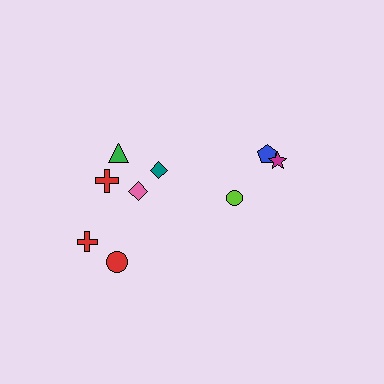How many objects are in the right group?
There are 3 objects.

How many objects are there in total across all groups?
There are 9 objects.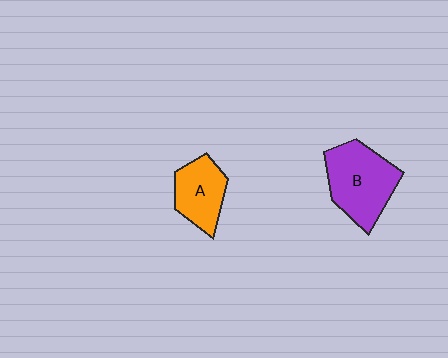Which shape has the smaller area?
Shape A (orange).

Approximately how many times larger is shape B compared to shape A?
Approximately 1.5 times.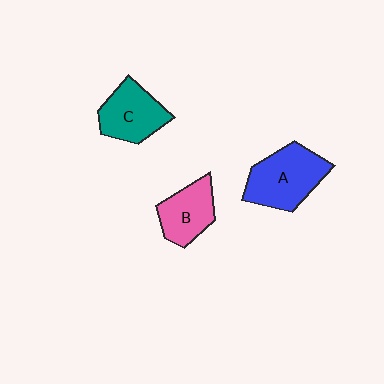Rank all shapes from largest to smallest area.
From largest to smallest: A (blue), C (teal), B (pink).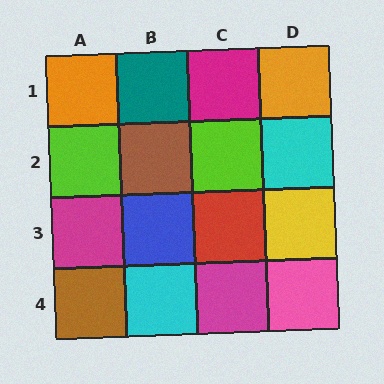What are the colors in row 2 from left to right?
Lime, brown, lime, cyan.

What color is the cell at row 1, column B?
Teal.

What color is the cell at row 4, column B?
Cyan.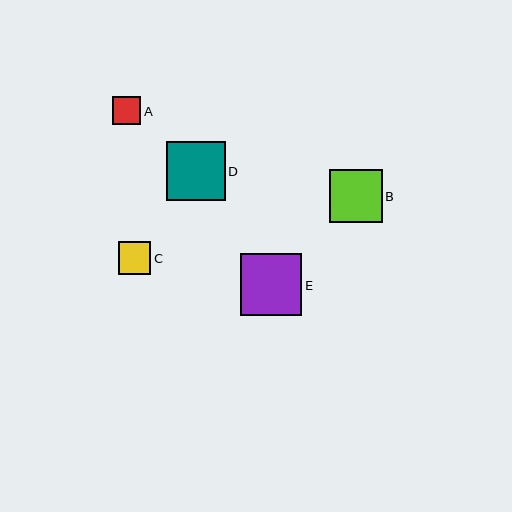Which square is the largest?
Square E is the largest with a size of approximately 62 pixels.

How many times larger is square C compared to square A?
Square C is approximately 1.1 times the size of square A.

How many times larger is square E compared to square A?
Square E is approximately 2.2 times the size of square A.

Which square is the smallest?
Square A is the smallest with a size of approximately 28 pixels.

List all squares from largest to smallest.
From largest to smallest: E, D, B, C, A.